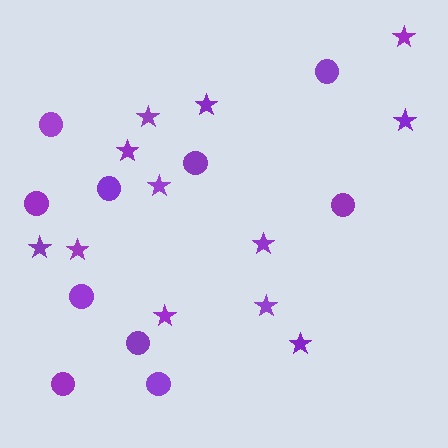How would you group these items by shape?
There are 2 groups: one group of circles (10) and one group of stars (12).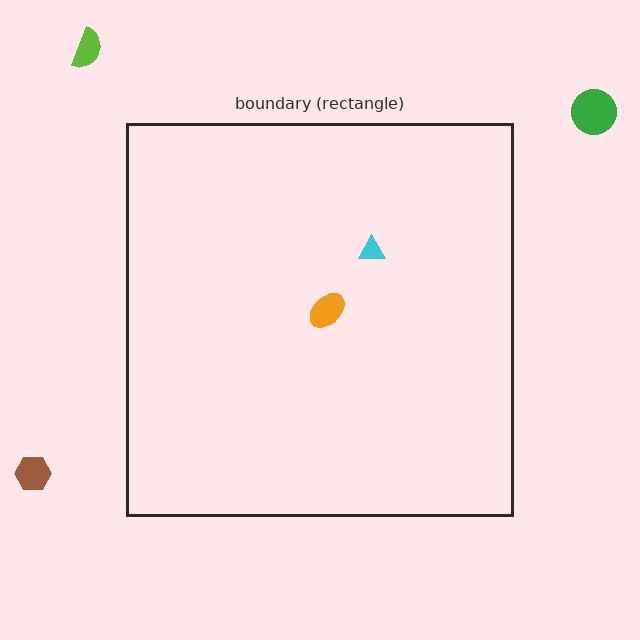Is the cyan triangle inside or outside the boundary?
Inside.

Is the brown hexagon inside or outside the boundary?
Outside.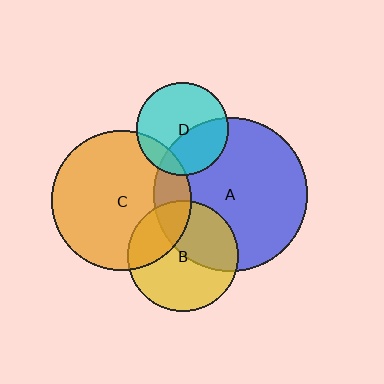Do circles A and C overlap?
Yes.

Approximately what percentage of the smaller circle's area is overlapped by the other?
Approximately 15%.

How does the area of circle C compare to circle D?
Approximately 2.3 times.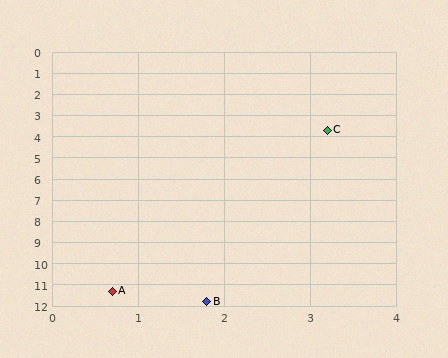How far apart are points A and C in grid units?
Points A and C are about 8.0 grid units apart.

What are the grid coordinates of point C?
Point C is at approximately (3.2, 3.7).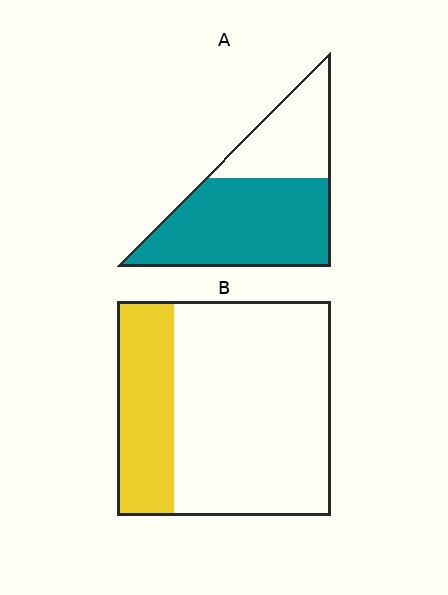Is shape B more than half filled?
No.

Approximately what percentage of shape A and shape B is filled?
A is approximately 65% and B is approximately 25%.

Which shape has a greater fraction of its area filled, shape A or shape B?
Shape A.